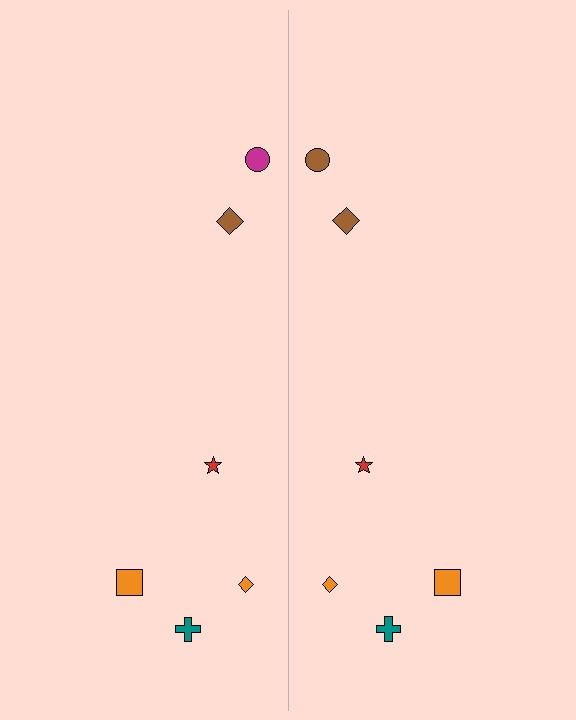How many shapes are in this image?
There are 12 shapes in this image.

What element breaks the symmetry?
The brown circle on the right side breaks the symmetry — its mirror counterpart is magenta.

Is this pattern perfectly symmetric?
No, the pattern is not perfectly symmetric. The brown circle on the right side breaks the symmetry — its mirror counterpart is magenta.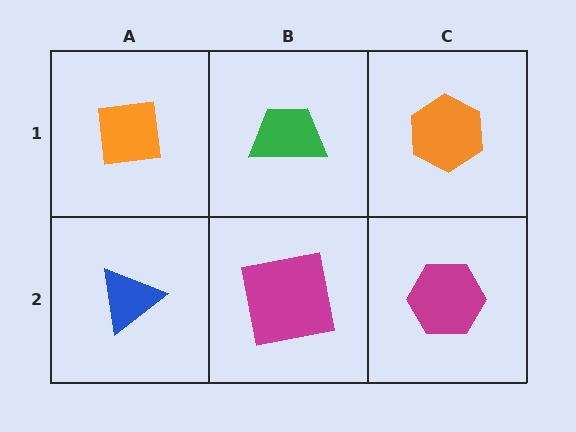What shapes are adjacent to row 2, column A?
An orange square (row 1, column A), a magenta square (row 2, column B).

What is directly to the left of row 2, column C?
A magenta square.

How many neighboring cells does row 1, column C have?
2.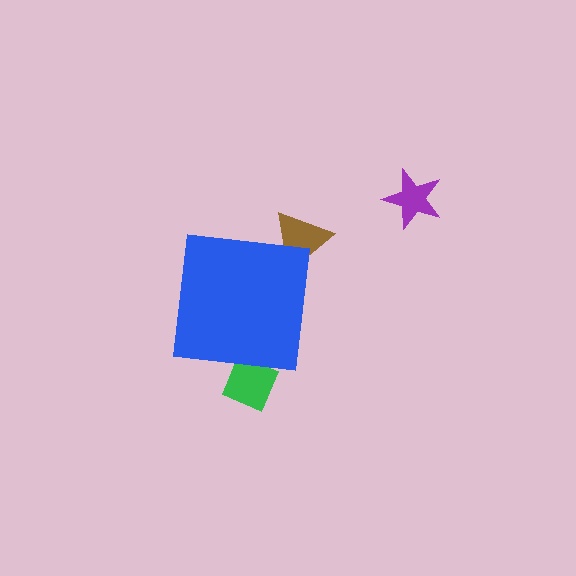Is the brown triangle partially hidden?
Yes, the brown triangle is partially hidden behind the blue square.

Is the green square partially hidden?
Yes, the green square is partially hidden behind the blue square.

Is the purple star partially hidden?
No, the purple star is fully visible.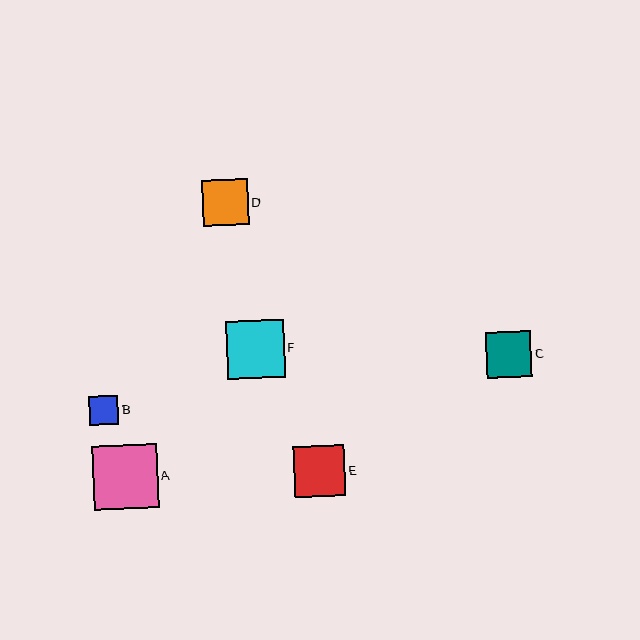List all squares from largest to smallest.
From largest to smallest: A, F, E, D, C, B.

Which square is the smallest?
Square B is the smallest with a size of approximately 29 pixels.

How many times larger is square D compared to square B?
Square D is approximately 1.6 times the size of square B.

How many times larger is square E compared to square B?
Square E is approximately 1.8 times the size of square B.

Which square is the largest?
Square A is the largest with a size of approximately 65 pixels.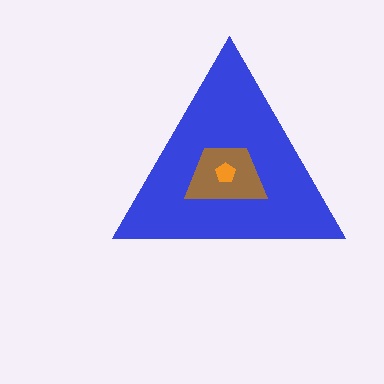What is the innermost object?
The orange pentagon.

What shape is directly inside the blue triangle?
The brown trapezoid.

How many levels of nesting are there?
3.